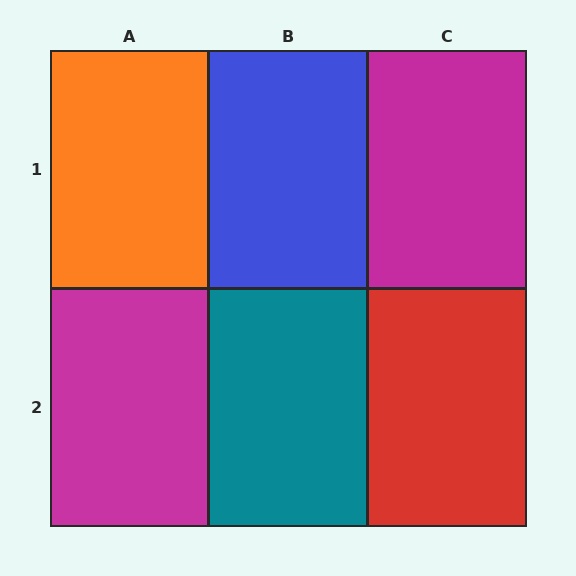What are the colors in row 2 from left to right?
Magenta, teal, red.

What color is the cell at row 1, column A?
Orange.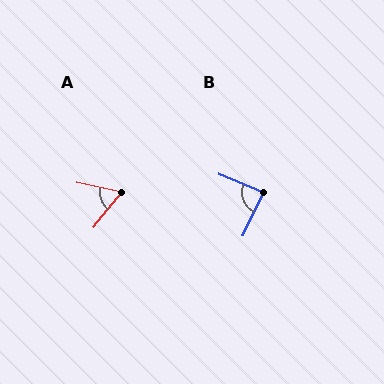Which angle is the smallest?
A, at approximately 63 degrees.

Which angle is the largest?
B, at approximately 87 degrees.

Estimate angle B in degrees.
Approximately 87 degrees.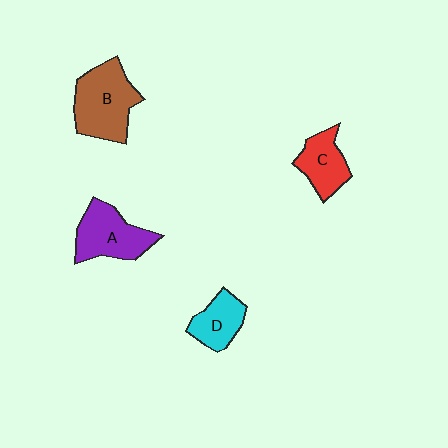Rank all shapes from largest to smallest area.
From largest to smallest: B (brown), A (purple), C (red), D (cyan).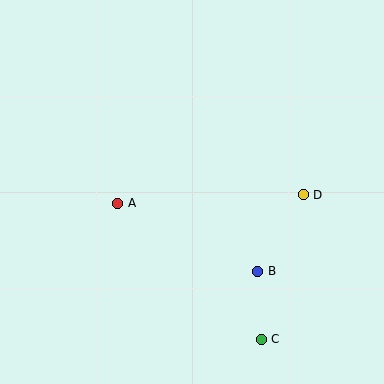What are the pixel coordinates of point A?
Point A is at (118, 203).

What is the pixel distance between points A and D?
The distance between A and D is 186 pixels.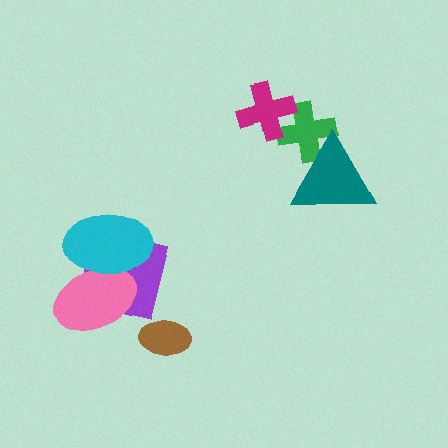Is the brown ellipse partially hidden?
No, no other shape covers it.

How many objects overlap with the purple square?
2 objects overlap with the purple square.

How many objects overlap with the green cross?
2 objects overlap with the green cross.